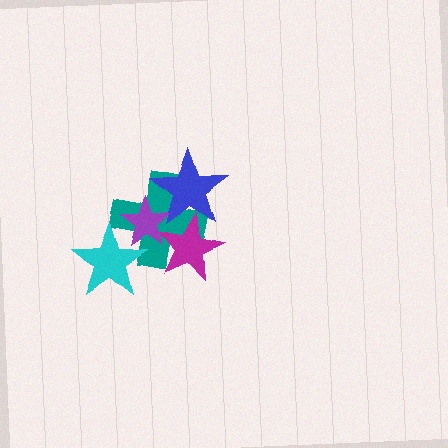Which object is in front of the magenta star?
The blue star is in front of the magenta star.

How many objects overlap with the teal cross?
4 objects overlap with the teal cross.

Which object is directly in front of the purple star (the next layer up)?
The magenta star is directly in front of the purple star.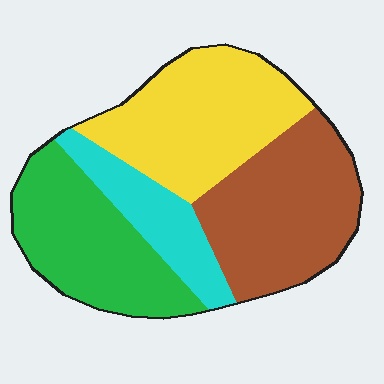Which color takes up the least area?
Cyan, at roughly 15%.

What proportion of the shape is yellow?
Yellow takes up between a quarter and a half of the shape.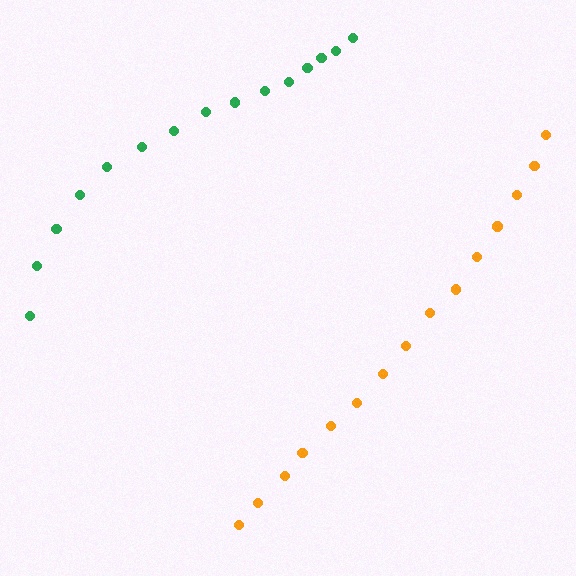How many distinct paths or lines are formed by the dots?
There are 2 distinct paths.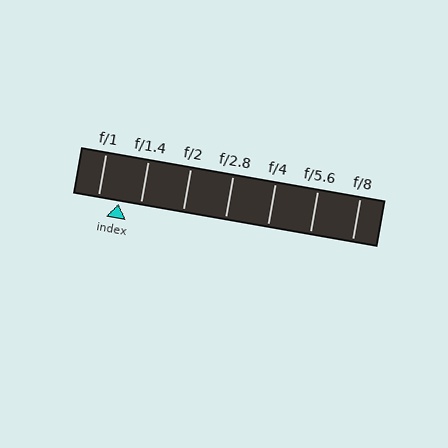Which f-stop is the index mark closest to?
The index mark is closest to f/1.4.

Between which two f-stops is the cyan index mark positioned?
The index mark is between f/1 and f/1.4.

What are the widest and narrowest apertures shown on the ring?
The widest aperture shown is f/1 and the narrowest is f/8.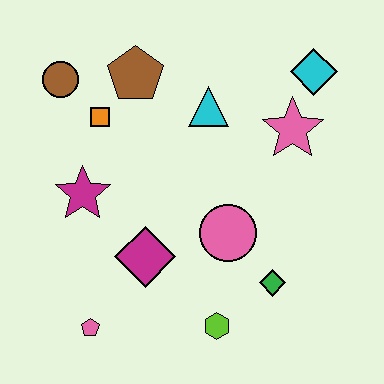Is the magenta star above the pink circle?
Yes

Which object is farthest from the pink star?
The pink pentagon is farthest from the pink star.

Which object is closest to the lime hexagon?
The green diamond is closest to the lime hexagon.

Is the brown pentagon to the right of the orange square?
Yes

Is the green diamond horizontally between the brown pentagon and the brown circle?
No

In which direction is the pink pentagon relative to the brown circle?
The pink pentagon is below the brown circle.